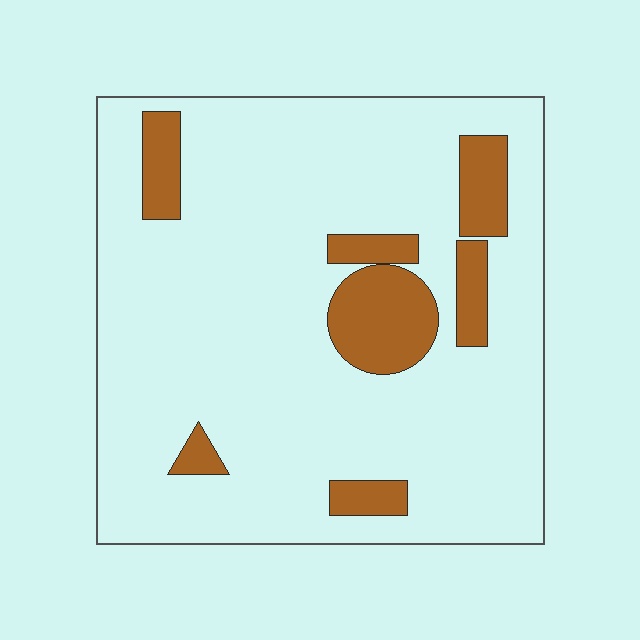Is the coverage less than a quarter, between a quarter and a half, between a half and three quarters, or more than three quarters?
Less than a quarter.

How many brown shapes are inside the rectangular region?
7.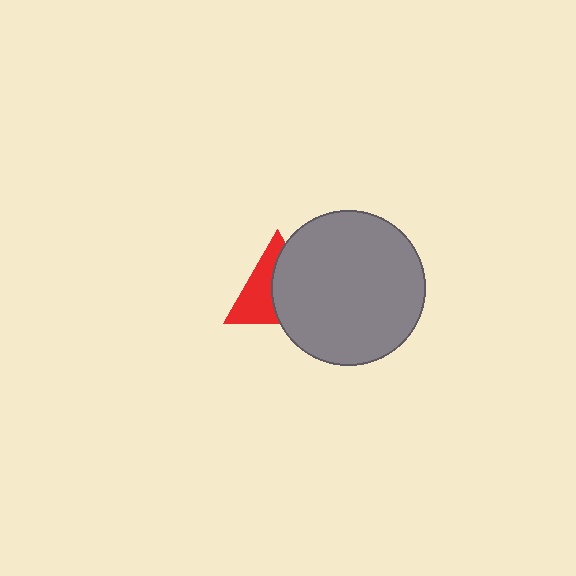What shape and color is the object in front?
The object in front is a gray circle.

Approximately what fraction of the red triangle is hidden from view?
Roughly 53% of the red triangle is hidden behind the gray circle.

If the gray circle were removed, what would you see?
You would see the complete red triangle.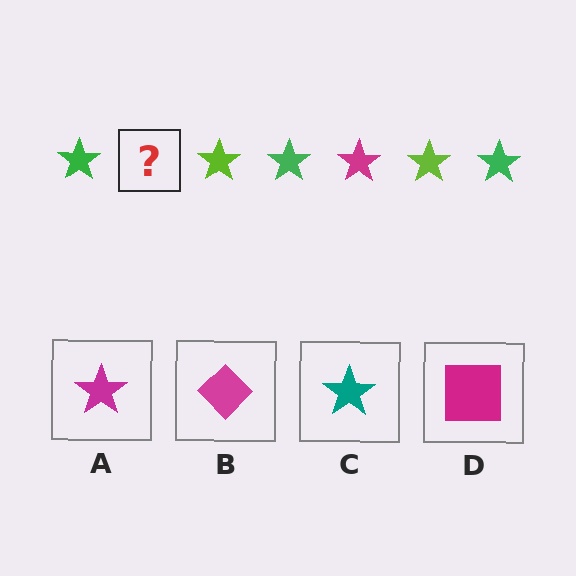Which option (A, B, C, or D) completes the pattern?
A.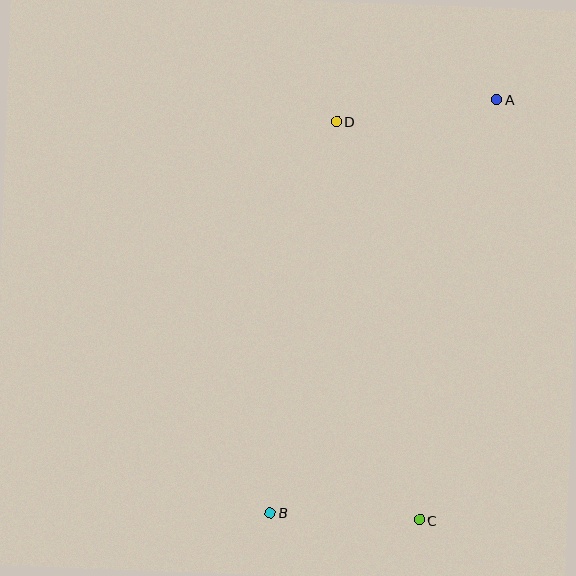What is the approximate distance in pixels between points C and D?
The distance between C and D is approximately 407 pixels.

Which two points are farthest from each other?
Points A and B are farthest from each other.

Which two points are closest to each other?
Points B and C are closest to each other.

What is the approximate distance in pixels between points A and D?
The distance between A and D is approximately 162 pixels.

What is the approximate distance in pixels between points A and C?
The distance between A and C is approximately 428 pixels.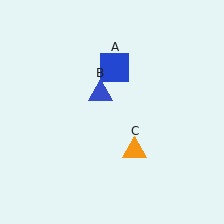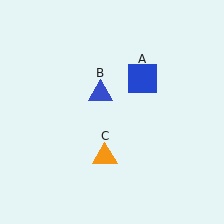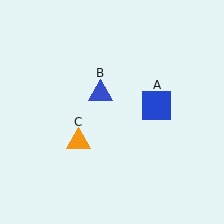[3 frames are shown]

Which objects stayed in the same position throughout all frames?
Blue triangle (object B) remained stationary.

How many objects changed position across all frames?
2 objects changed position: blue square (object A), orange triangle (object C).